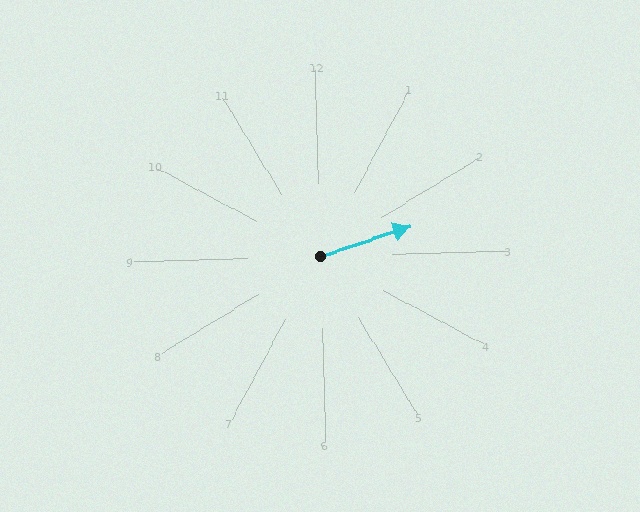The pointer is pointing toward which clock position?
Roughly 2 o'clock.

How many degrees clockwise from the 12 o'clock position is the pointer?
Approximately 73 degrees.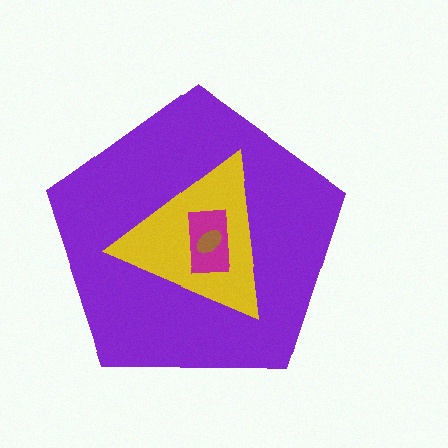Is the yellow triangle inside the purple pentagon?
Yes.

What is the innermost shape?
The brown ellipse.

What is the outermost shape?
The purple pentagon.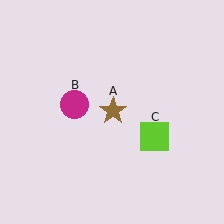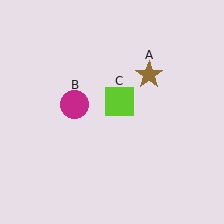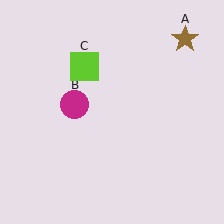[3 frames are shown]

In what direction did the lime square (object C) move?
The lime square (object C) moved up and to the left.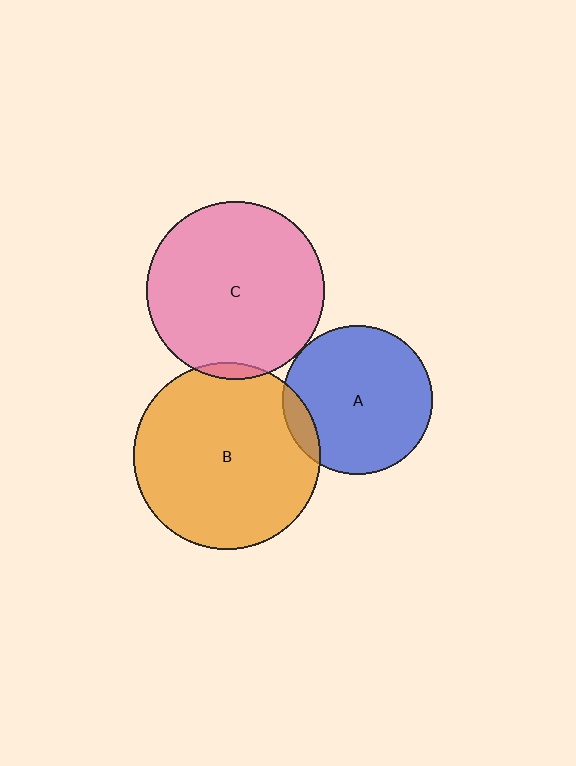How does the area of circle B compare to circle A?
Approximately 1.6 times.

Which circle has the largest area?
Circle B (orange).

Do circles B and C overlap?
Yes.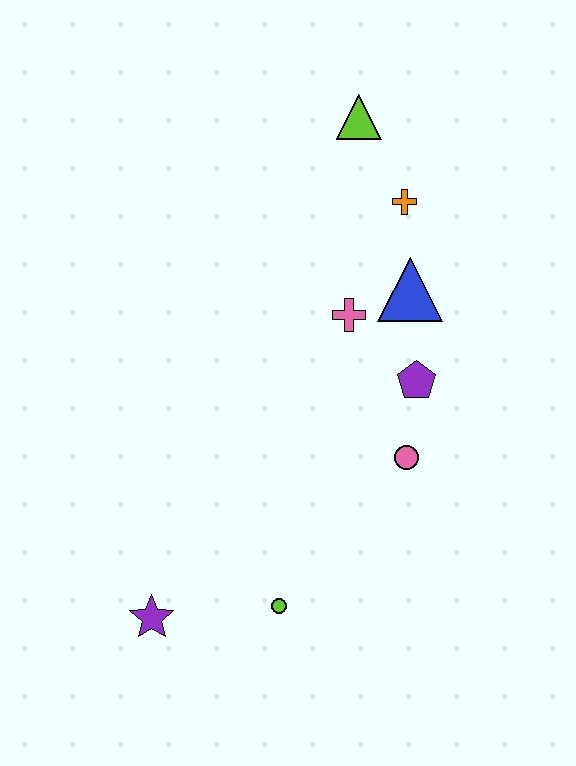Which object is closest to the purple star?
The lime circle is closest to the purple star.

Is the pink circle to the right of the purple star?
Yes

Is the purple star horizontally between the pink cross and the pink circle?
No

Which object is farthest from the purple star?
The lime triangle is farthest from the purple star.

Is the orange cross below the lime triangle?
Yes